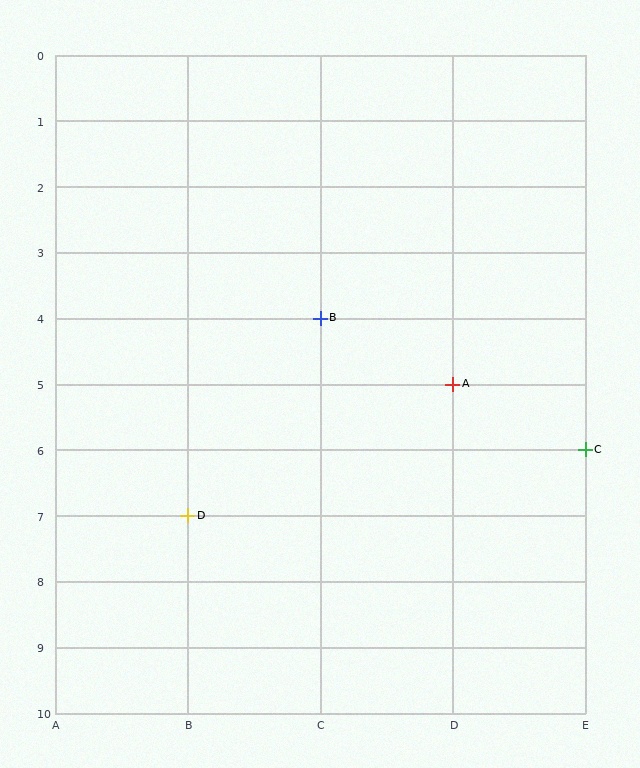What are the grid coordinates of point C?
Point C is at grid coordinates (E, 6).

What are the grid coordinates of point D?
Point D is at grid coordinates (B, 7).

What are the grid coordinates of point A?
Point A is at grid coordinates (D, 5).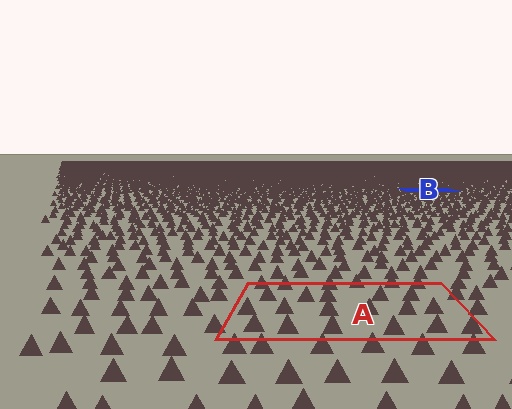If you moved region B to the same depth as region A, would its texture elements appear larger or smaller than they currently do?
They would appear larger. At a closer depth, the same texture elements are projected at a bigger on-screen size.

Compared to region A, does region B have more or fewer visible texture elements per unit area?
Region B has more texture elements per unit area — they are packed more densely because it is farther away.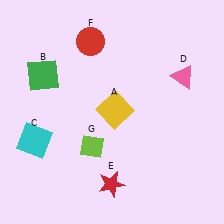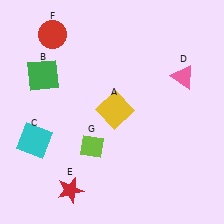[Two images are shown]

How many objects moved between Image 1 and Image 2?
2 objects moved between the two images.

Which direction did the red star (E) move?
The red star (E) moved left.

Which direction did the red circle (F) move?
The red circle (F) moved left.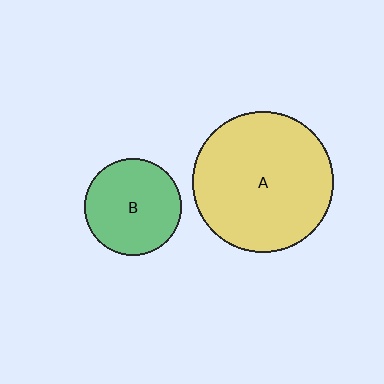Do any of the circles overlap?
No, none of the circles overlap.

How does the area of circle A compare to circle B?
Approximately 2.1 times.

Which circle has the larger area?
Circle A (yellow).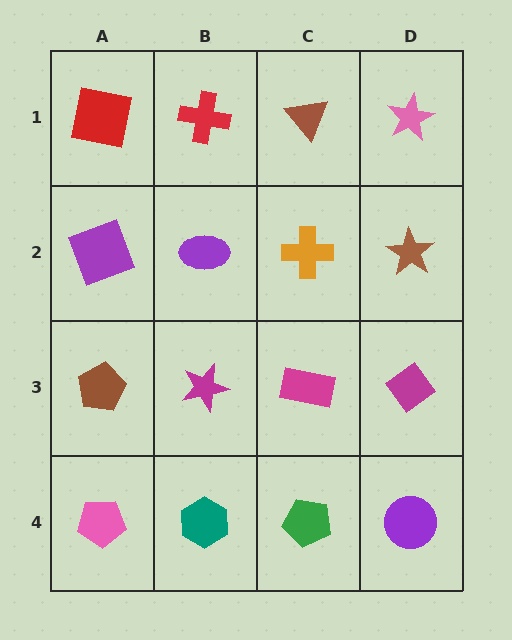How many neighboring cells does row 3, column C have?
4.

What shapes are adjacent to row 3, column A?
A purple square (row 2, column A), a pink pentagon (row 4, column A), a magenta star (row 3, column B).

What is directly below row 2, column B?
A magenta star.